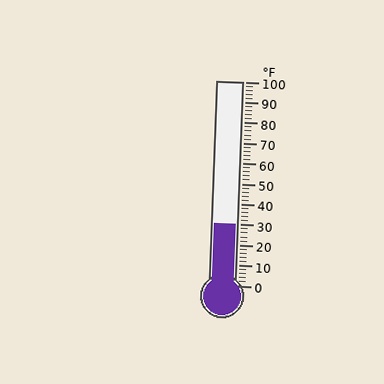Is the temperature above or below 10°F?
The temperature is above 10°F.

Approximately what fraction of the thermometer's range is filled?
The thermometer is filled to approximately 30% of its range.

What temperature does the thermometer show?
The thermometer shows approximately 30°F.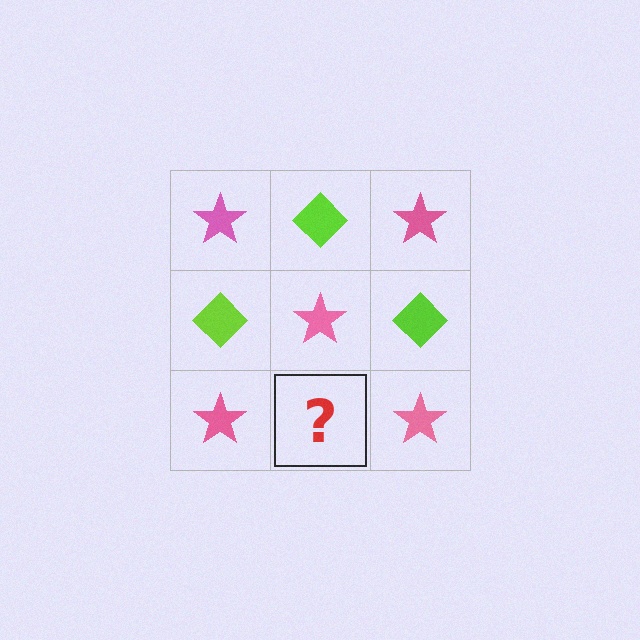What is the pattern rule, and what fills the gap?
The rule is that it alternates pink star and lime diamond in a checkerboard pattern. The gap should be filled with a lime diamond.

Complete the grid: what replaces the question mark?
The question mark should be replaced with a lime diamond.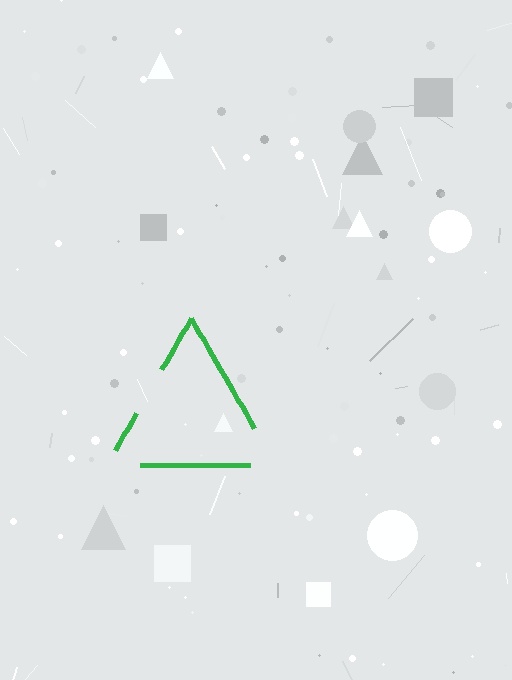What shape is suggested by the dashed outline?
The dashed outline suggests a triangle.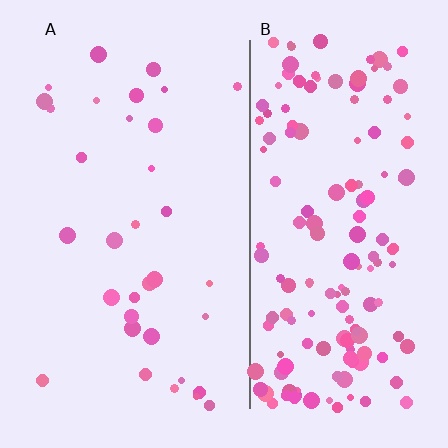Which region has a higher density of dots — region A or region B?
B (the right).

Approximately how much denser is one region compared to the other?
Approximately 4.7× — region B over region A.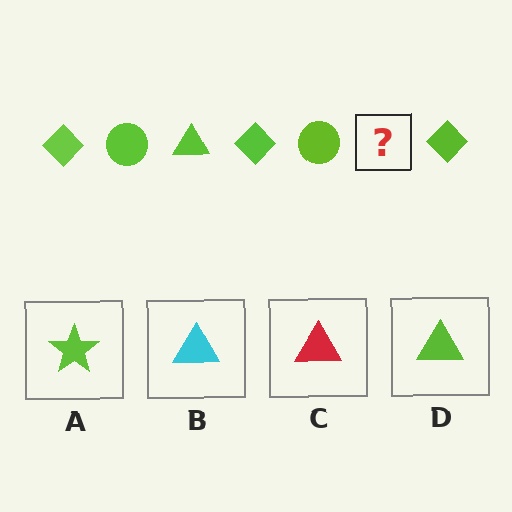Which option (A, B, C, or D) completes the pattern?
D.